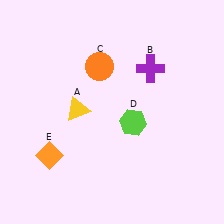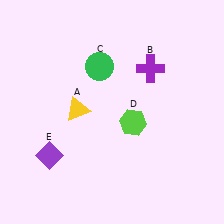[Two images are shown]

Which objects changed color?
C changed from orange to green. E changed from orange to purple.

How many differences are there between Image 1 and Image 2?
There are 2 differences between the two images.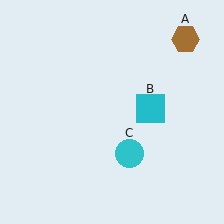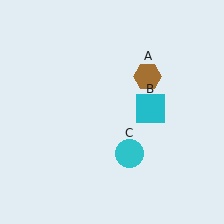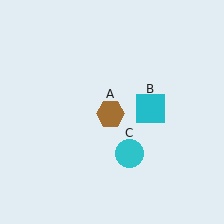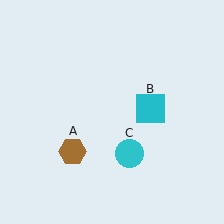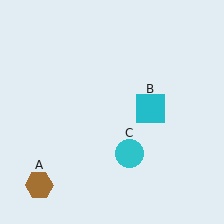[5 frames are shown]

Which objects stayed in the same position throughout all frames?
Cyan square (object B) and cyan circle (object C) remained stationary.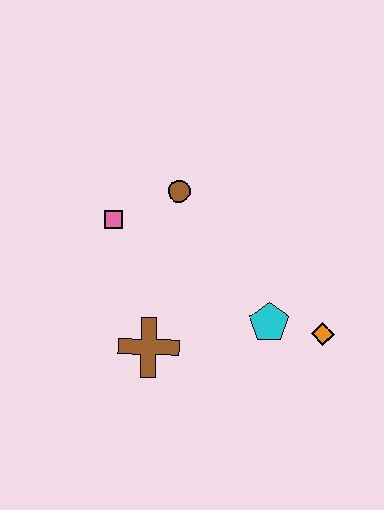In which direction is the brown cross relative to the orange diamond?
The brown cross is to the left of the orange diamond.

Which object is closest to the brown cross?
The cyan pentagon is closest to the brown cross.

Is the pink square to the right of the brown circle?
No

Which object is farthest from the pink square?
The orange diamond is farthest from the pink square.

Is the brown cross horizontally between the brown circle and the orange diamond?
No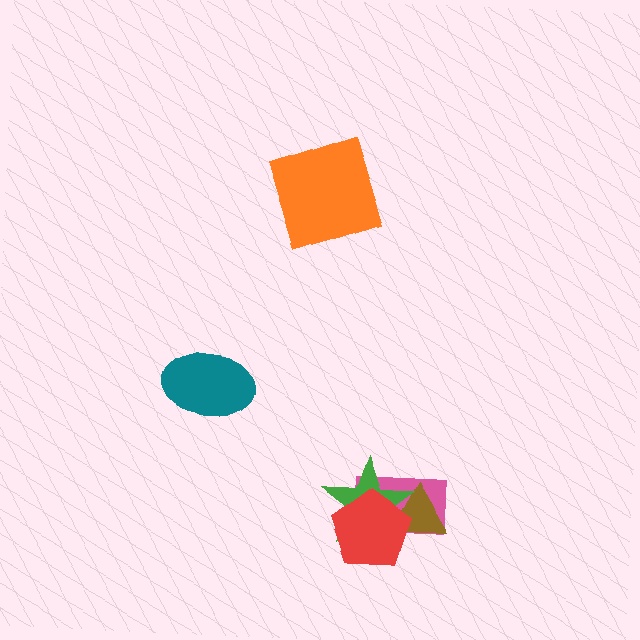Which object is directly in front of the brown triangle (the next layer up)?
The green star is directly in front of the brown triangle.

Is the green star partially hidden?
Yes, it is partially covered by another shape.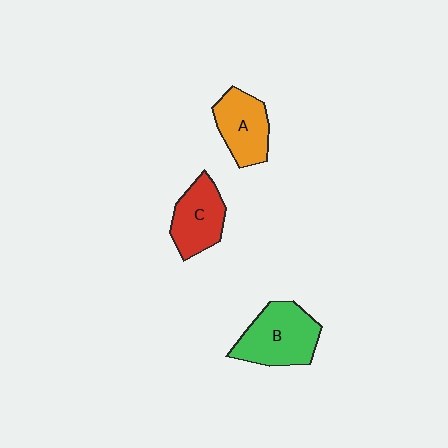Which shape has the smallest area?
Shape A (orange).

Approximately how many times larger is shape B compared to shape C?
Approximately 1.3 times.